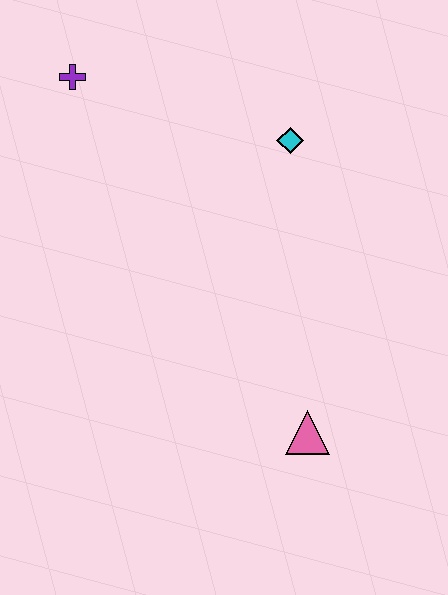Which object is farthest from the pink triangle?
The purple cross is farthest from the pink triangle.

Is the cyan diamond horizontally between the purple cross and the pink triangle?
Yes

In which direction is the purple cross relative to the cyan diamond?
The purple cross is to the left of the cyan diamond.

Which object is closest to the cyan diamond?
The purple cross is closest to the cyan diamond.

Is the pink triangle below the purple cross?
Yes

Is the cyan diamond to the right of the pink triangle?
No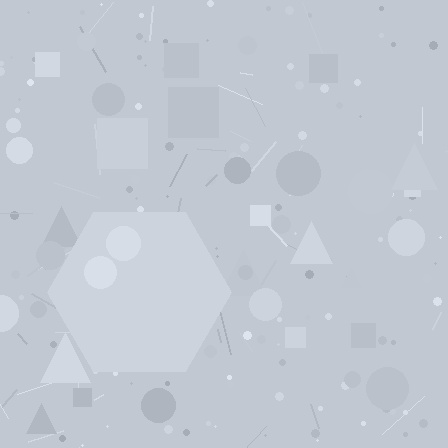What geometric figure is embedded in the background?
A hexagon is embedded in the background.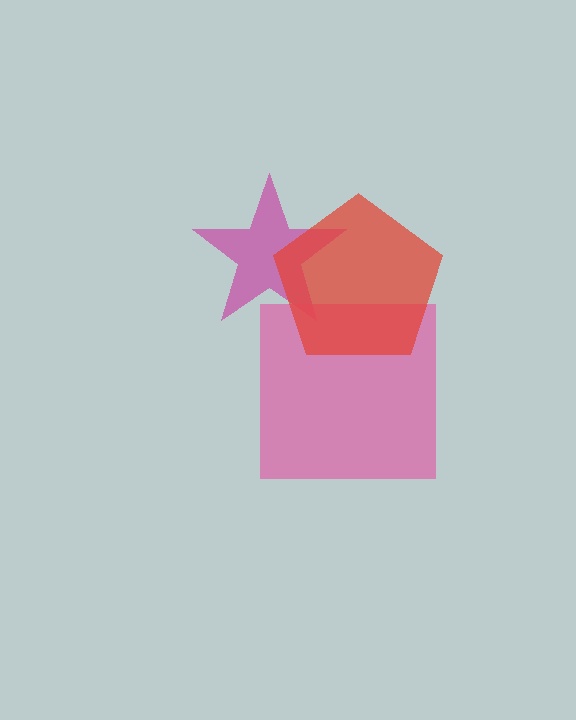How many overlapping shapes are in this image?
There are 3 overlapping shapes in the image.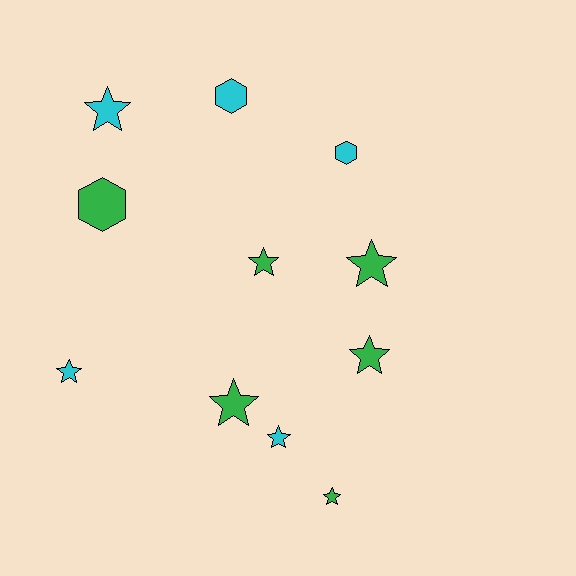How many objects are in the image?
There are 11 objects.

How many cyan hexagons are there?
There are 2 cyan hexagons.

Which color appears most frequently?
Green, with 6 objects.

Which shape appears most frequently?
Star, with 8 objects.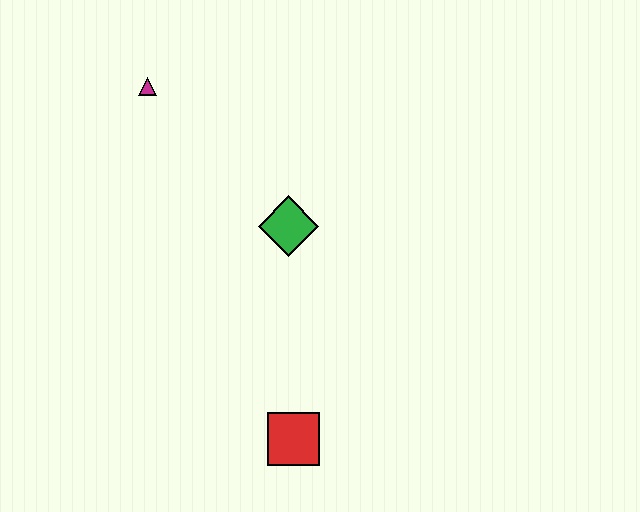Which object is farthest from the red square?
The magenta triangle is farthest from the red square.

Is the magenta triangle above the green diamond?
Yes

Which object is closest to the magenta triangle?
The green diamond is closest to the magenta triangle.